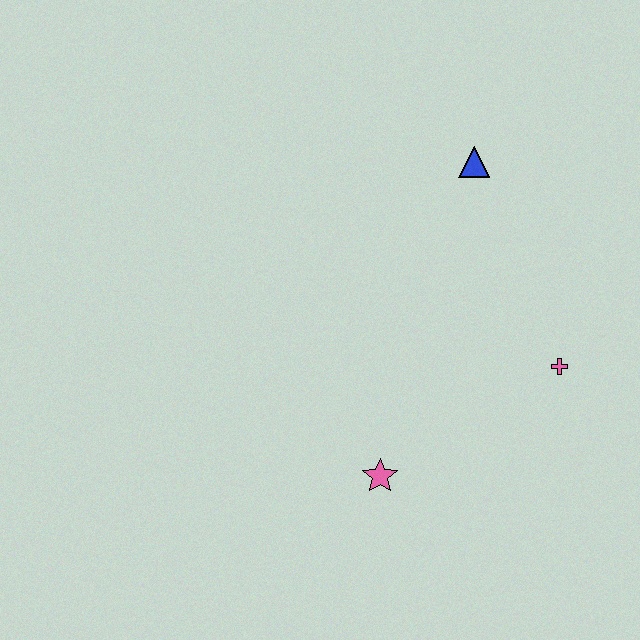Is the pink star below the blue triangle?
Yes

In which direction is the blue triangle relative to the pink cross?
The blue triangle is above the pink cross.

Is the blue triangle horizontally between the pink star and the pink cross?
Yes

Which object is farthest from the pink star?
The blue triangle is farthest from the pink star.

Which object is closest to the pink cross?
The pink star is closest to the pink cross.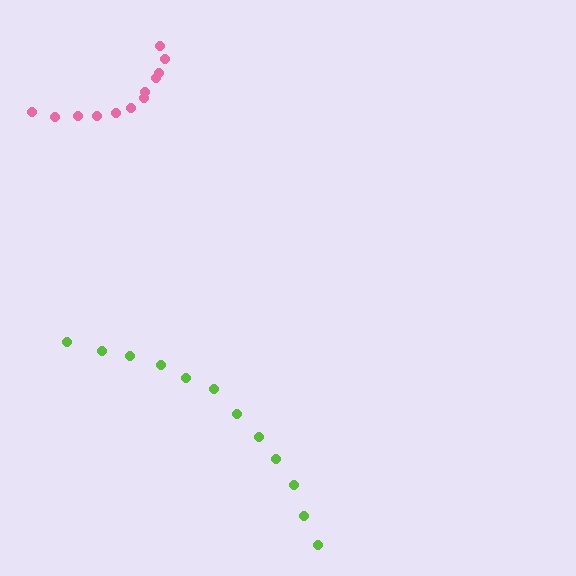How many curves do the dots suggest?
There are 2 distinct paths.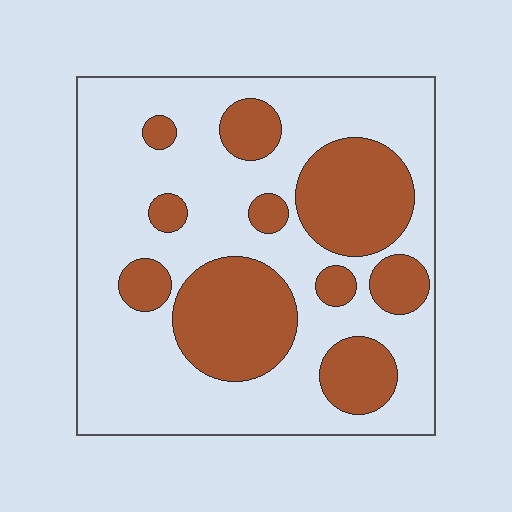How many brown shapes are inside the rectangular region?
10.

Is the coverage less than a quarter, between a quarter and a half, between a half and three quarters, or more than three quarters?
Between a quarter and a half.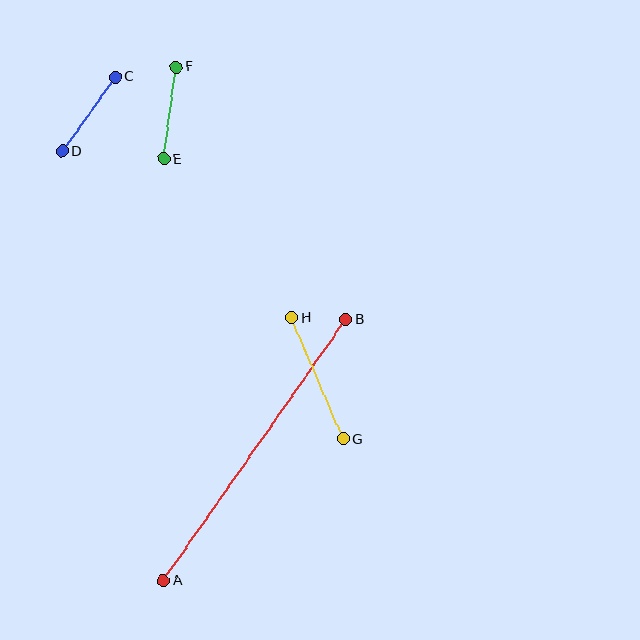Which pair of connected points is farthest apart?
Points A and B are farthest apart.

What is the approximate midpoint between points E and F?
The midpoint is at approximately (170, 113) pixels.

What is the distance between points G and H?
The distance is approximately 132 pixels.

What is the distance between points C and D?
The distance is approximately 91 pixels.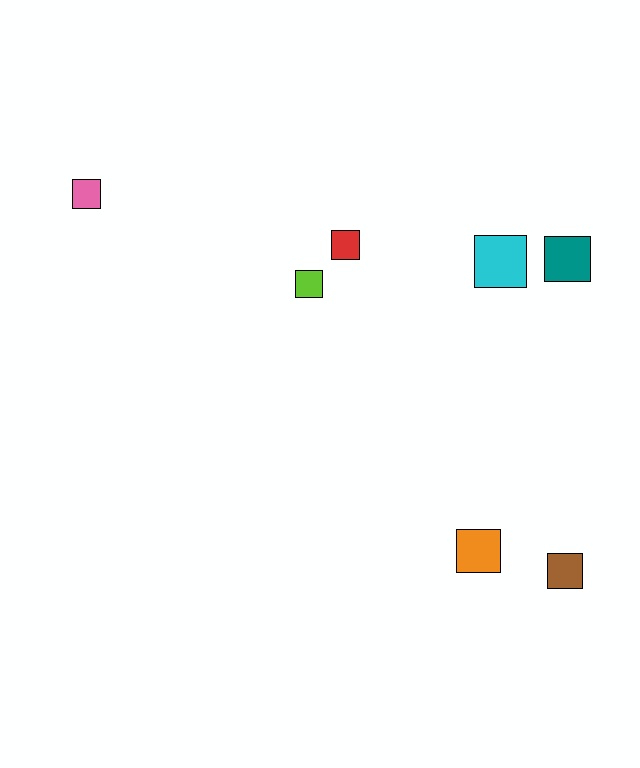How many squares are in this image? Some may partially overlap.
There are 7 squares.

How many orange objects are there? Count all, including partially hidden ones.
There is 1 orange object.